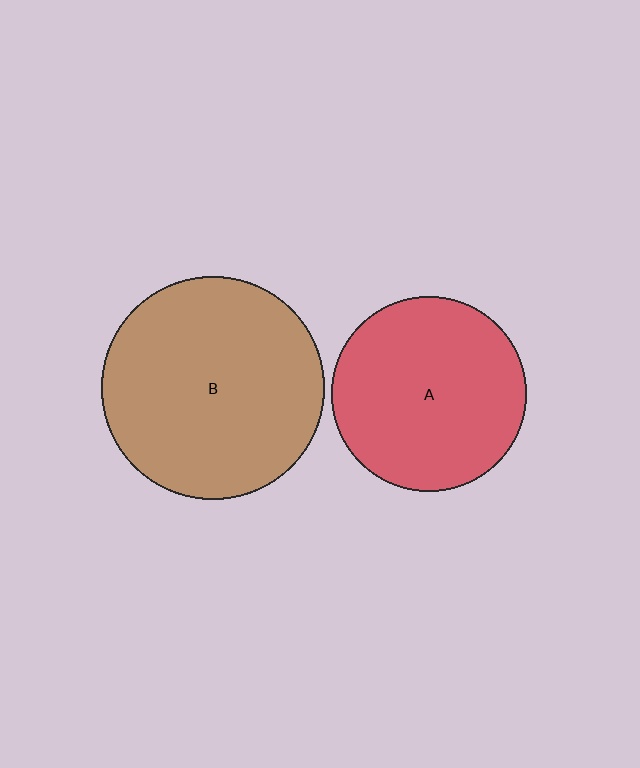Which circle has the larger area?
Circle B (brown).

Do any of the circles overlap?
No, none of the circles overlap.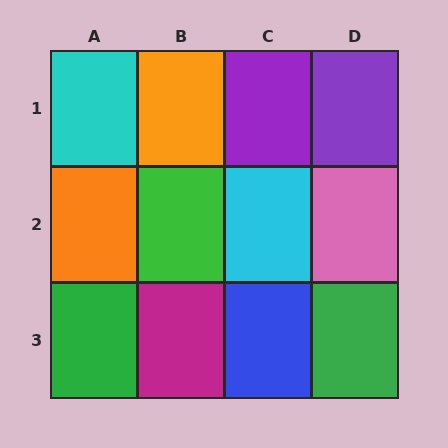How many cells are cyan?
2 cells are cyan.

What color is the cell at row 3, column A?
Green.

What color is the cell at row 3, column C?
Blue.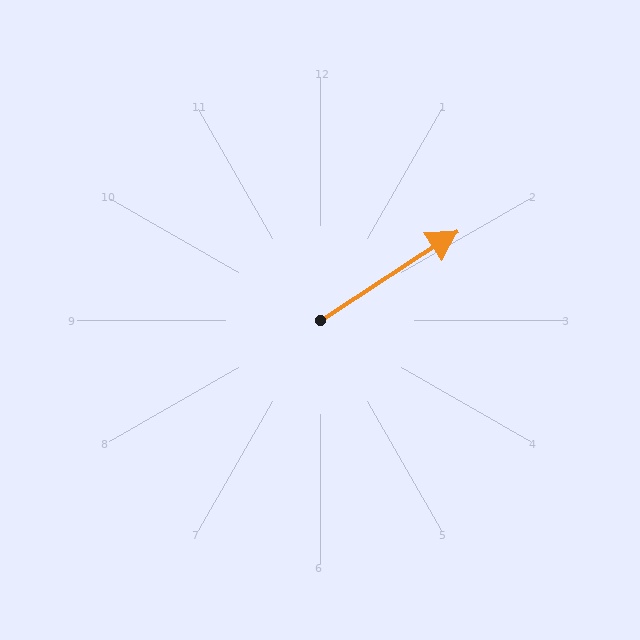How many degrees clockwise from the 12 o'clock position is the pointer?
Approximately 57 degrees.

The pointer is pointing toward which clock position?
Roughly 2 o'clock.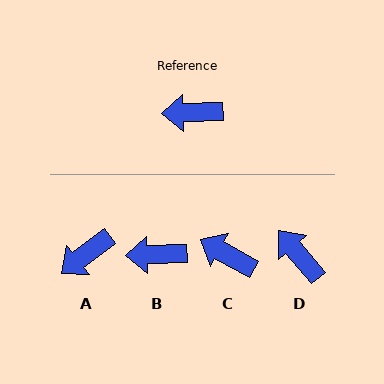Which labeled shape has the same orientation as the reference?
B.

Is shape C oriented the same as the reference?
No, it is off by about 31 degrees.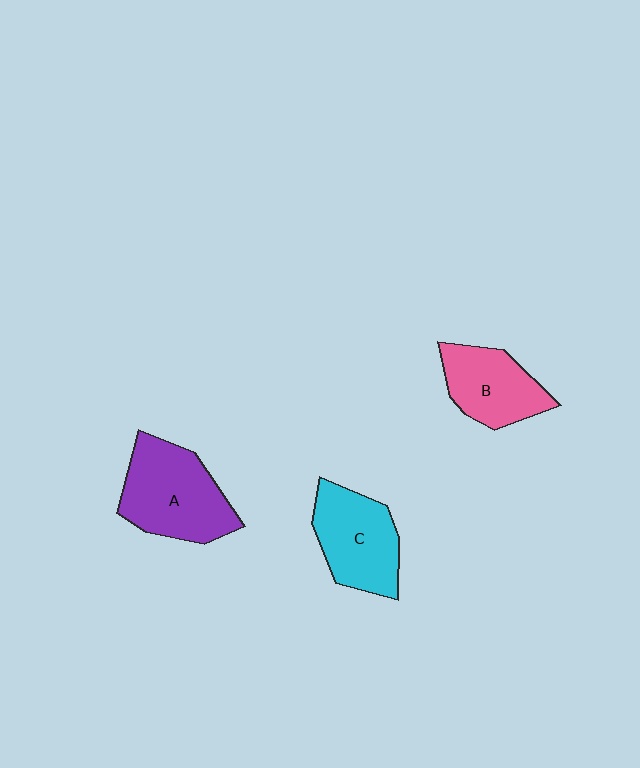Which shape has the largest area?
Shape A (purple).